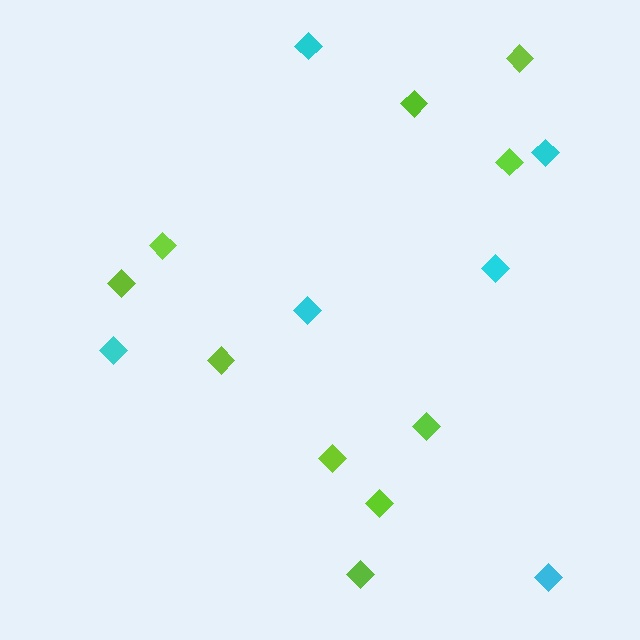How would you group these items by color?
There are 2 groups: one group of cyan diamonds (6) and one group of lime diamonds (10).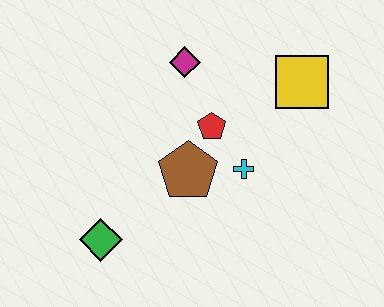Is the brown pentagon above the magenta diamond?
No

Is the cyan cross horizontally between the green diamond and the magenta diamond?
No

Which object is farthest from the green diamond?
The yellow square is farthest from the green diamond.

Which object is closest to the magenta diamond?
The red pentagon is closest to the magenta diamond.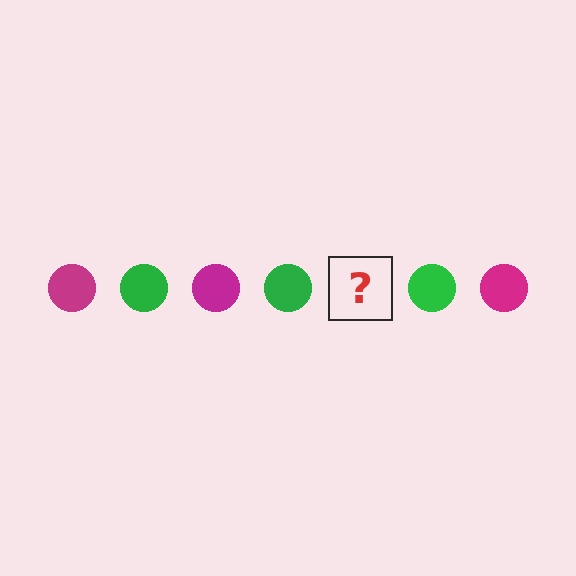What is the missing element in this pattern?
The missing element is a magenta circle.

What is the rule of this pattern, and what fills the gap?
The rule is that the pattern cycles through magenta, green circles. The gap should be filled with a magenta circle.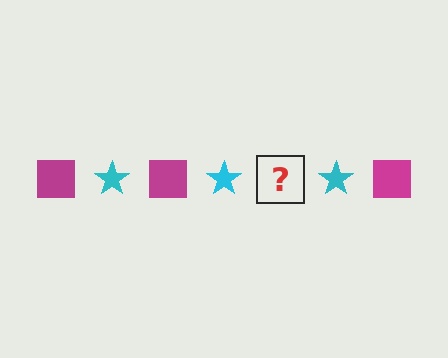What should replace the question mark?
The question mark should be replaced with a magenta square.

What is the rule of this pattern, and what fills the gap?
The rule is that the pattern alternates between magenta square and cyan star. The gap should be filled with a magenta square.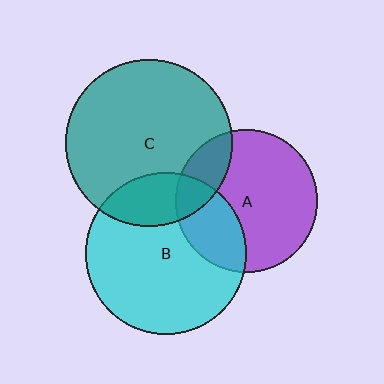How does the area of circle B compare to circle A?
Approximately 1.3 times.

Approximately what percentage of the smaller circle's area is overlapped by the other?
Approximately 30%.